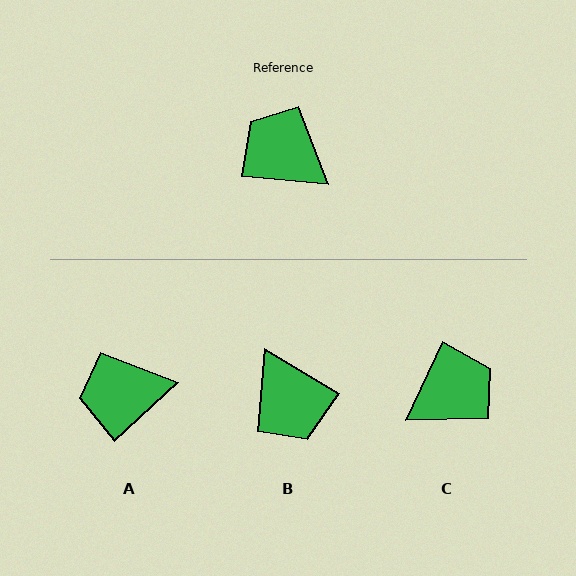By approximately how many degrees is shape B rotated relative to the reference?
Approximately 155 degrees counter-clockwise.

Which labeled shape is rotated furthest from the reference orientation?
B, about 155 degrees away.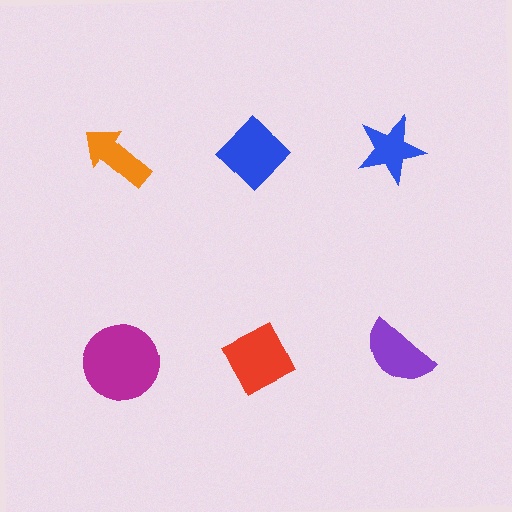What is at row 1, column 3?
A blue star.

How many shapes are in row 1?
3 shapes.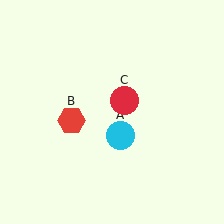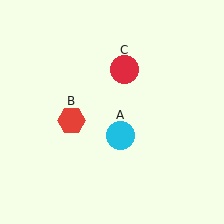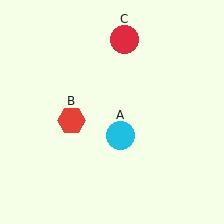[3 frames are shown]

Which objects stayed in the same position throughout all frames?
Cyan circle (object A) and red hexagon (object B) remained stationary.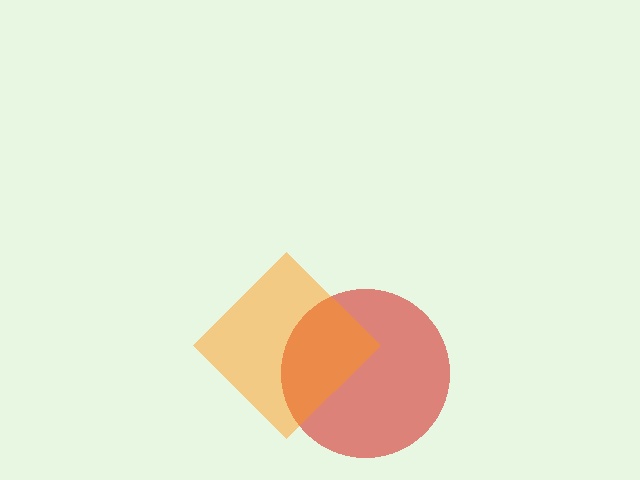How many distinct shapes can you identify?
There are 2 distinct shapes: a red circle, an orange diamond.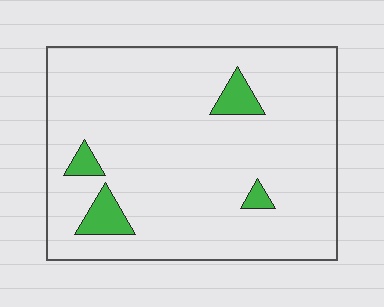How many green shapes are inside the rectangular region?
4.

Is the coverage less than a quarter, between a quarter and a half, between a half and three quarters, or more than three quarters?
Less than a quarter.